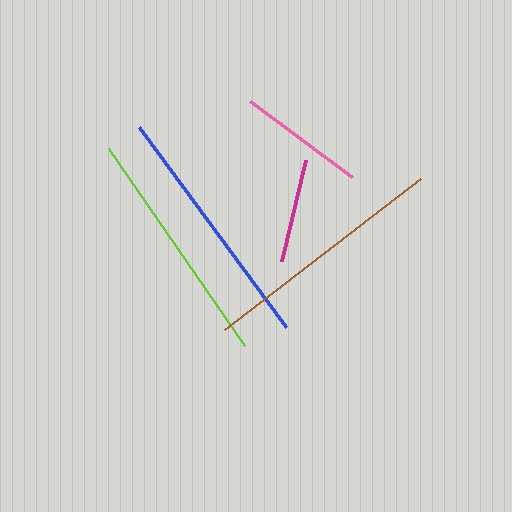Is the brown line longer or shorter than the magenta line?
The brown line is longer than the magenta line.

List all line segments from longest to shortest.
From longest to shortest: blue, brown, lime, pink, magenta.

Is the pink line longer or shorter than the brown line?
The brown line is longer than the pink line.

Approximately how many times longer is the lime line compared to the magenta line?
The lime line is approximately 2.3 times the length of the magenta line.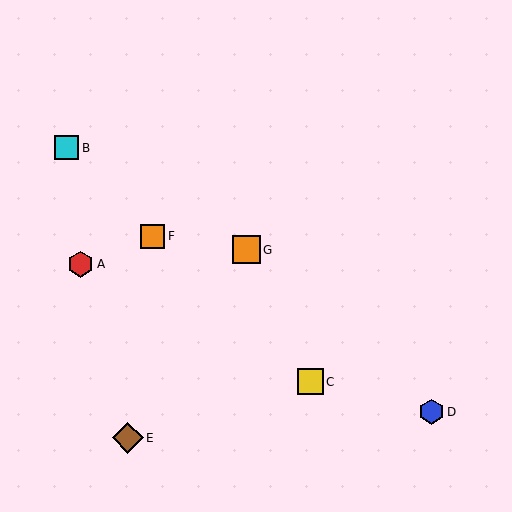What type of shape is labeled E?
Shape E is a brown diamond.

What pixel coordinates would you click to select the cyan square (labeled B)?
Click at (67, 148) to select the cyan square B.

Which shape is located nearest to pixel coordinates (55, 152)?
The cyan square (labeled B) at (67, 148) is nearest to that location.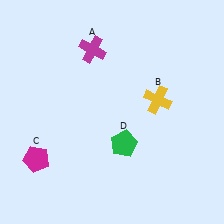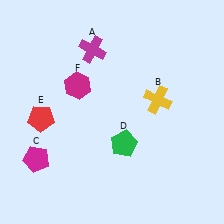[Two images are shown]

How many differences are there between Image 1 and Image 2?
There are 2 differences between the two images.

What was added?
A red pentagon (E), a magenta hexagon (F) were added in Image 2.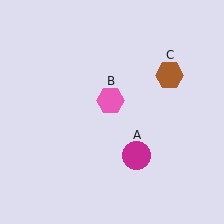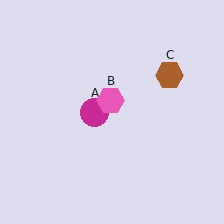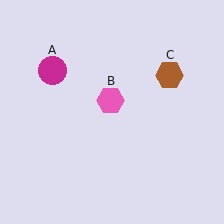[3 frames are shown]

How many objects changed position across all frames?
1 object changed position: magenta circle (object A).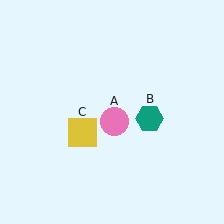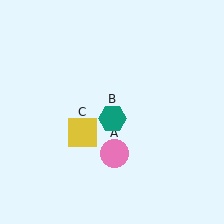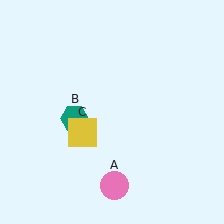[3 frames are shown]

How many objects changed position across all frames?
2 objects changed position: pink circle (object A), teal hexagon (object B).